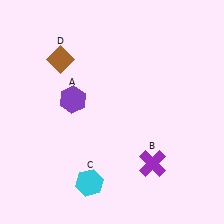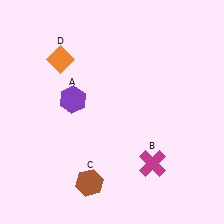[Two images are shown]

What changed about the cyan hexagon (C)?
In Image 1, C is cyan. In Image 2, it changed to brown.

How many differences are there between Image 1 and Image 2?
There are 3 differences between the two images.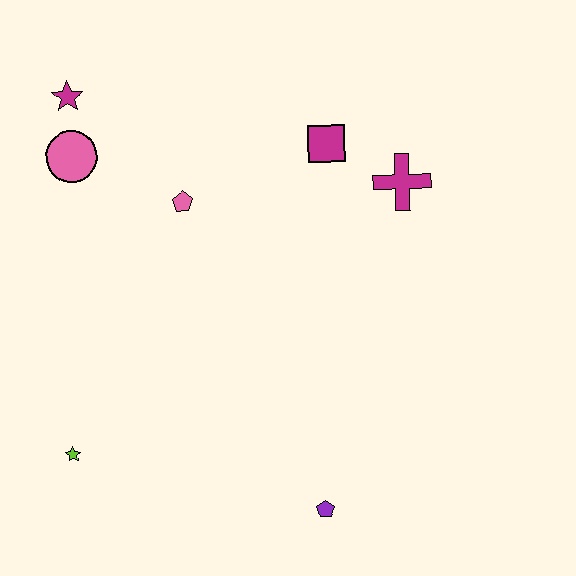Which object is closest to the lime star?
The purple pentagon is closest to the lime star.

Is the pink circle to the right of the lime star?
Yes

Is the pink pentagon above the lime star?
Yes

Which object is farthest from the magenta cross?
The lime star is farthest from the magenta cross.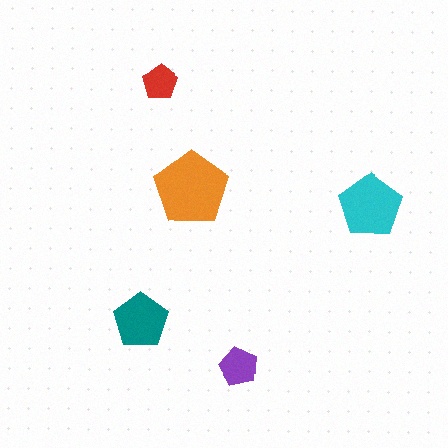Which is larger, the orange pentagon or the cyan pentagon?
The orange one.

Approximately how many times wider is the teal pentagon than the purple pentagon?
About 1.5 times wider.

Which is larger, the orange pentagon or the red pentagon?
The orange one.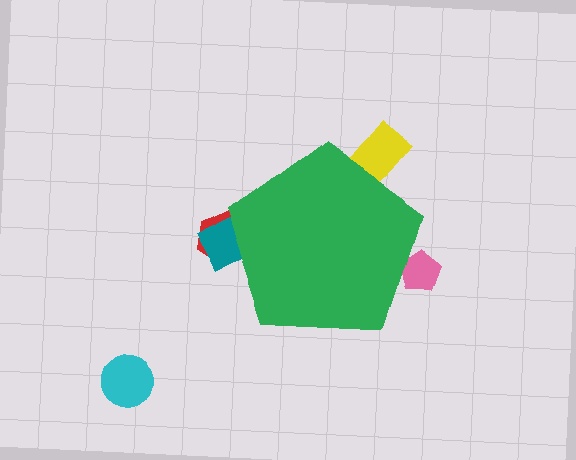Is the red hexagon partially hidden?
Yes, the red hexagon is partially hidden behind the green pentagon.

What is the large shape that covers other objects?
A green pentagon.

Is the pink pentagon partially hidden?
Yes, the pink pentagon is partially hidden behind the green pentagon.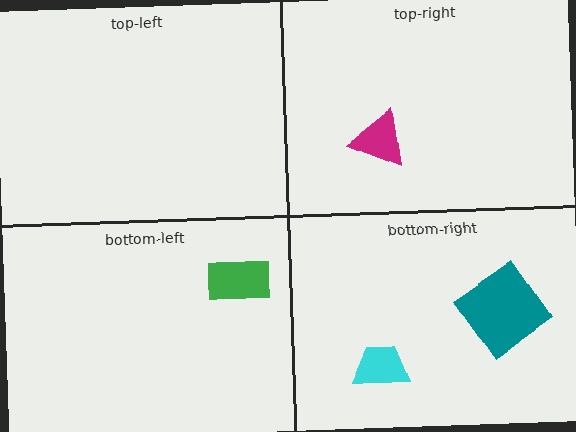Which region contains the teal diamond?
The bottom-right region.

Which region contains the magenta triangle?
The top-right region.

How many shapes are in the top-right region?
1.